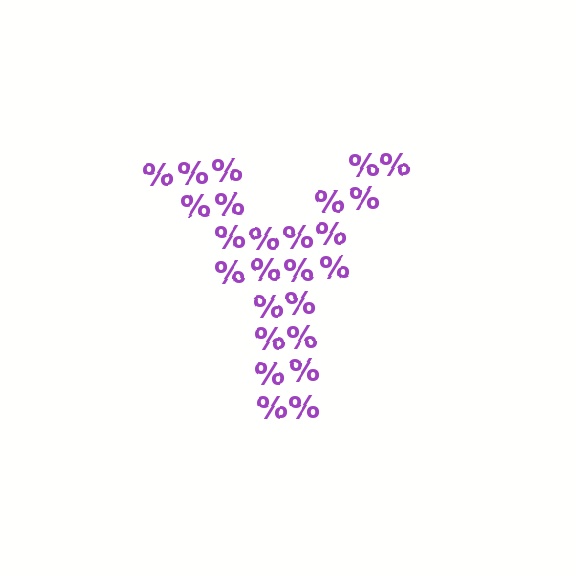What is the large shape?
The large shape is the letter Y.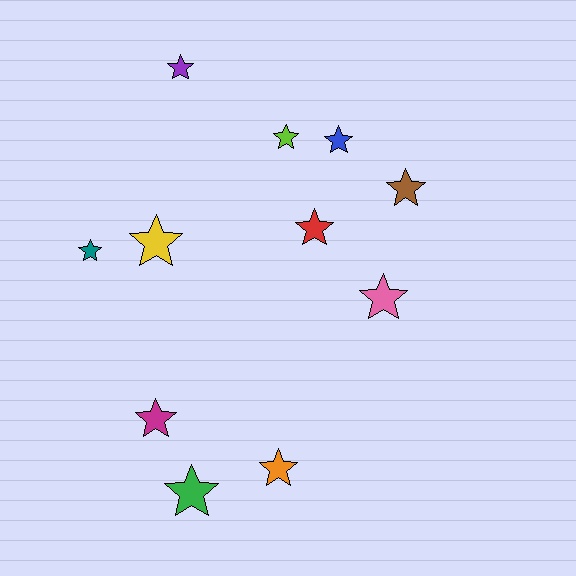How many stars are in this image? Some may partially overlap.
There are 11 stars.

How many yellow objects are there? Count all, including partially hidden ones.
There is 1 yellow object.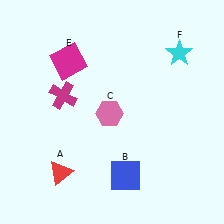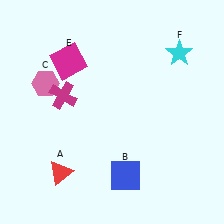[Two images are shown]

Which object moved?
The pink hexagon (C) moved left.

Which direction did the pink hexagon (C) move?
The pink hexagon (C) moved left.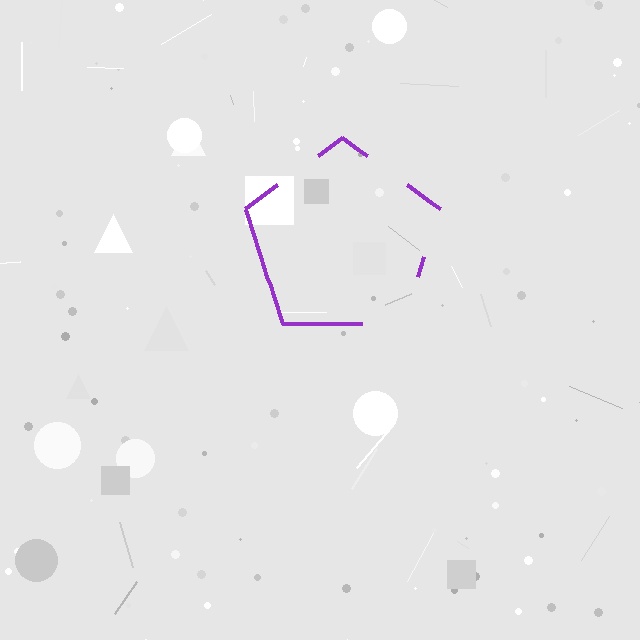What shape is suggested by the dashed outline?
The dashed outline suggests a pentagon.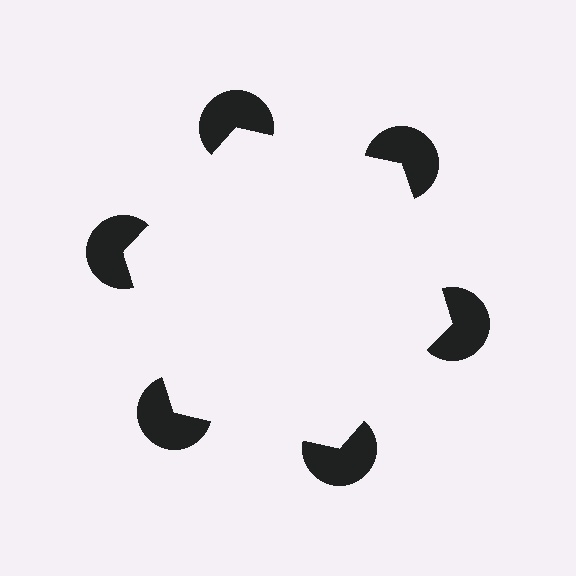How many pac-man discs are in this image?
There are 6 — one at each vertex of the illusory hexagon.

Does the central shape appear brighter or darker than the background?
It typically appears slightly brighter than the background, even though no actual brightness change is drawn.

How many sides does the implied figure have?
6 sides.